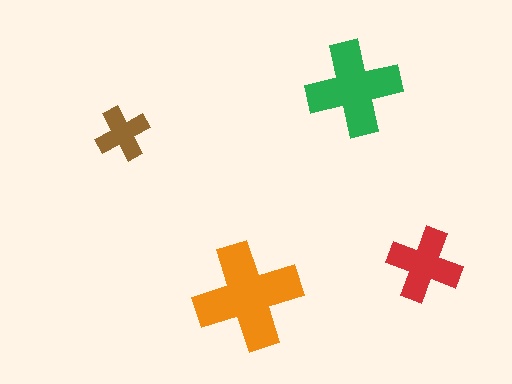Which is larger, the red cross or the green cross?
The green one.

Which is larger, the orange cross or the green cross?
The orange one.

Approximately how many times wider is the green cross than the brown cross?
About 1.5 times wider.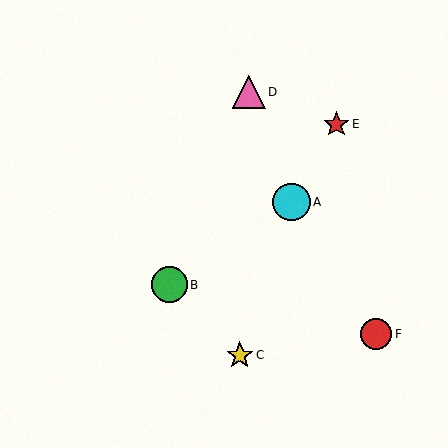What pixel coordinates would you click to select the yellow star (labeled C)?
Click at (240, 355) to select the yellow star C.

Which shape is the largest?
The cyan circle (labeled A) is the largest.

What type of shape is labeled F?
Shape F is a red circle.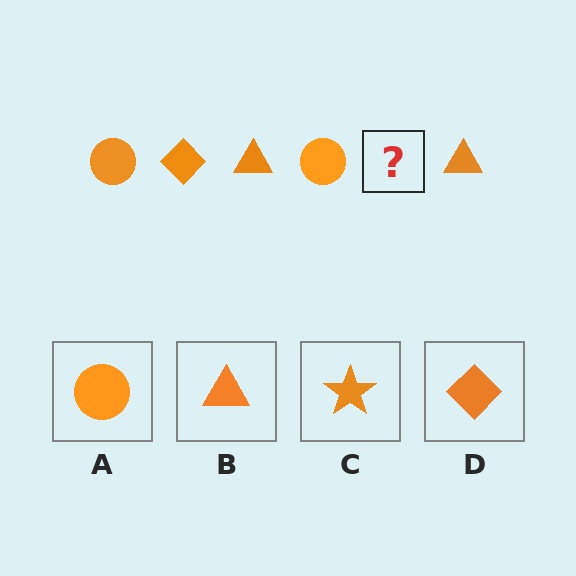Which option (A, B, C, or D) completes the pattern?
D.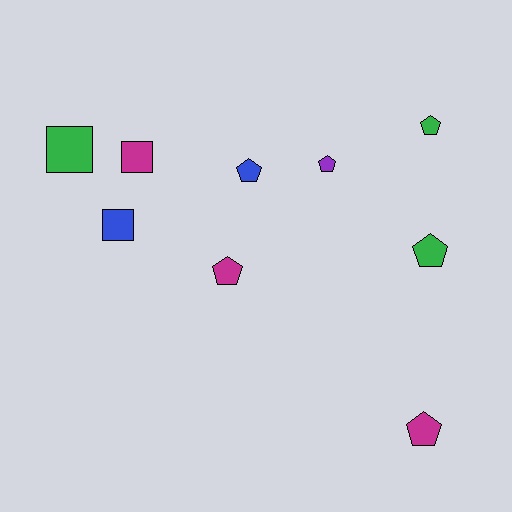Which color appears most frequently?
Magenta, with 3 objects.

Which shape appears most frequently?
Pentagon, with 6 objects.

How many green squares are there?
There is 1 green square.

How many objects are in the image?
There are 9 objects.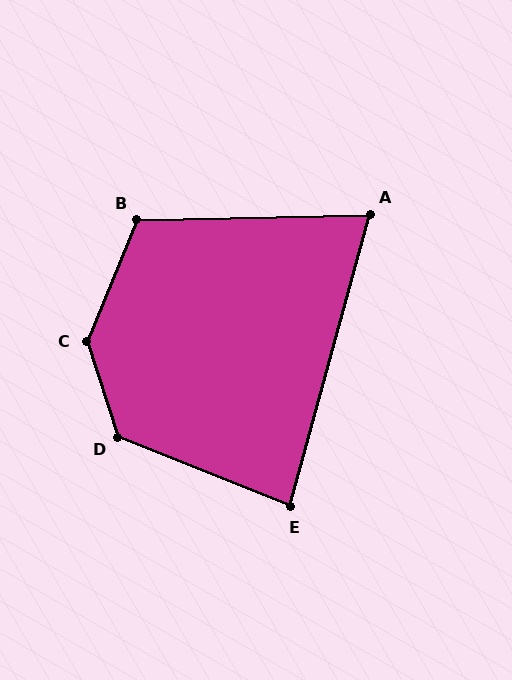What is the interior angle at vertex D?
Approximately 129 degrees (obtuse).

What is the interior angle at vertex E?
Approximately 84 degrees (acute).